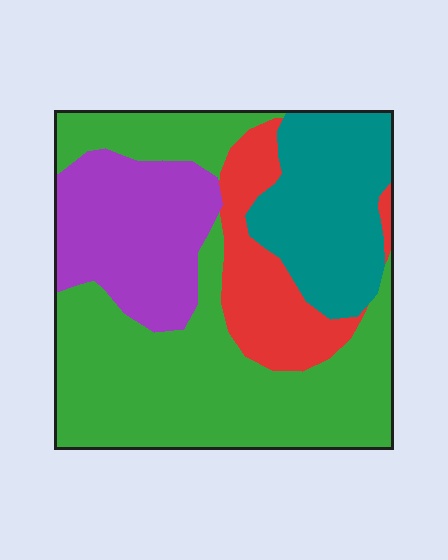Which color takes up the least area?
Red, at roughly 15%.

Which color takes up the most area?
Green, at roughly 45%.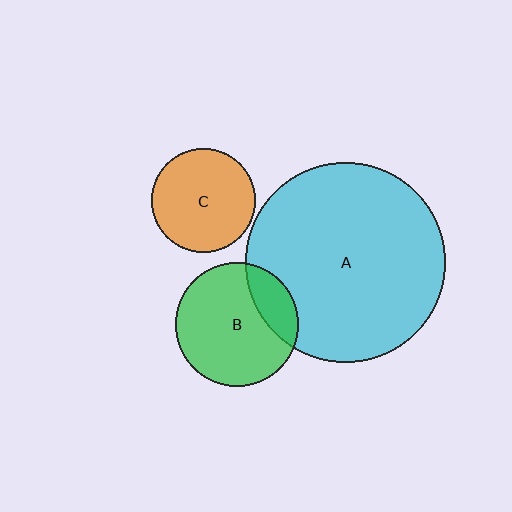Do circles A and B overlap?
Yes.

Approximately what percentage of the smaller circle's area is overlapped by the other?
Approximately 20%.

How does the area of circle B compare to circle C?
Approximately 1.4 times.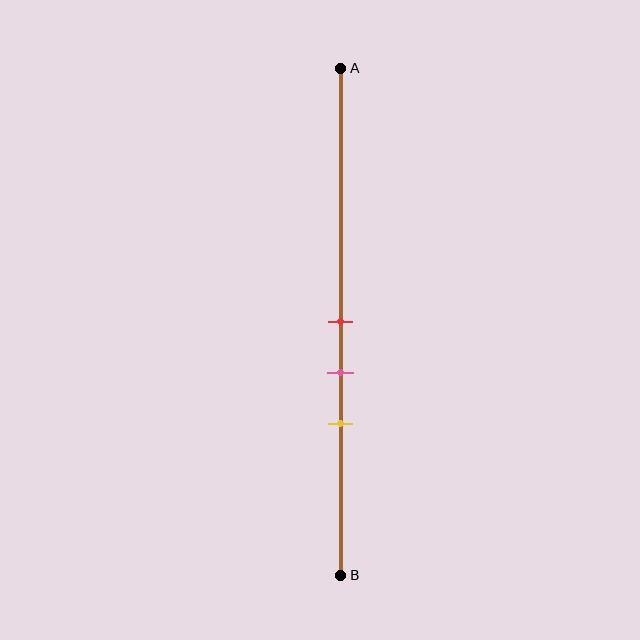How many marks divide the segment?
There are 3 marks dividing the segment.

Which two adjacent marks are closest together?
The red and pink marks are the closest adjacent pair.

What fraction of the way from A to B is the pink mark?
The pink mark is approximately 60% (0.6) of the way from A to B.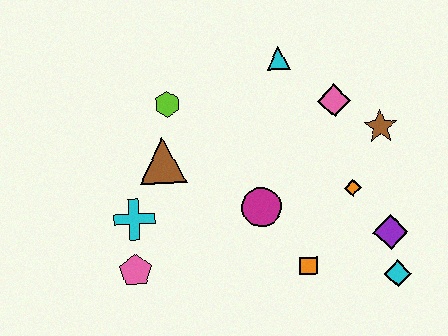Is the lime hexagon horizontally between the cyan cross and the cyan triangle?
Yes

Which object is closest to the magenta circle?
The orange square is closest to the magenta circle.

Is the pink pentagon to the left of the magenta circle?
Yes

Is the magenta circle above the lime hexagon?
No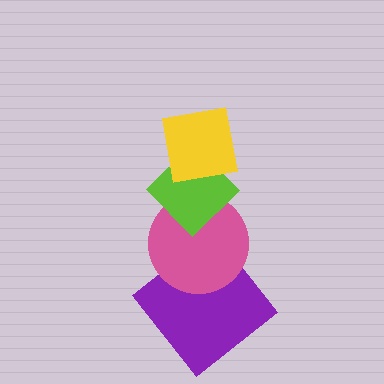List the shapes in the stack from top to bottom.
From top to bottom: the yellow square, the lime diamond, the pink circle, the purple diamond.